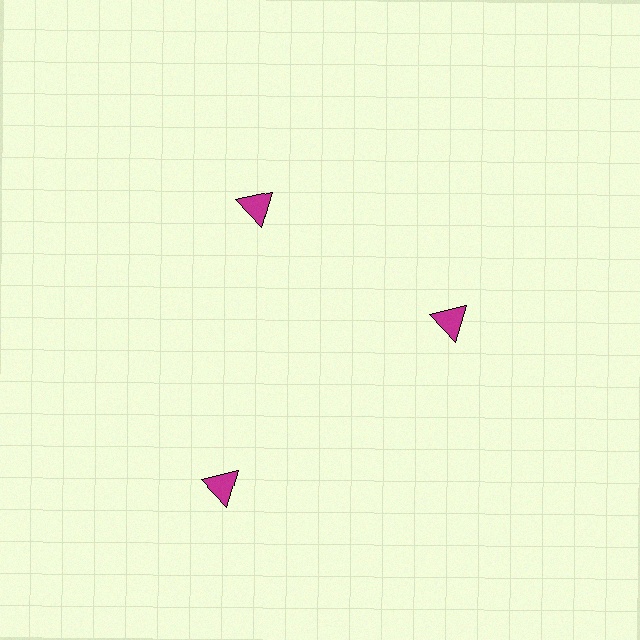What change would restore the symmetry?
The symmetry would be restored by moving it inward, back onto the ring so that all 3 triangles sit at equal angles and equal distance from the center.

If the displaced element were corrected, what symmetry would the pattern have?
It would have 3-fold rotational symmetry — the pattern would map onto itself every 120 degrees.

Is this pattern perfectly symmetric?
No. The 3 magenta triangles are arranged in a ring, but one element near the 7 o'clock position is pushed outward from the center, breaking the 3-fold rotational symmetry.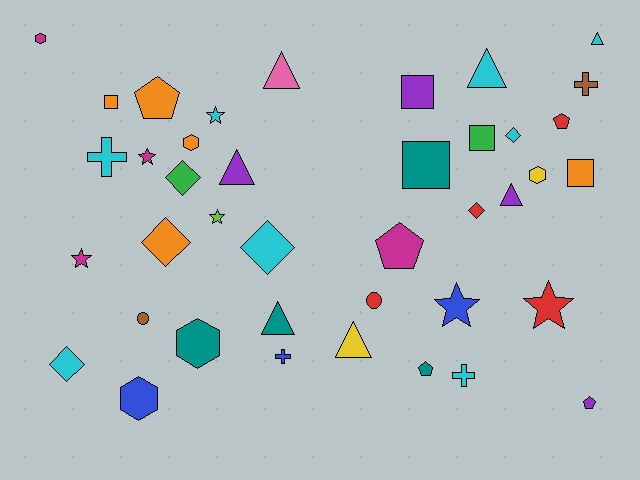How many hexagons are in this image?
There are 5 hexagons.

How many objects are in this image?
There are 40 objects.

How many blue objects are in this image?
There are 3 blue objects.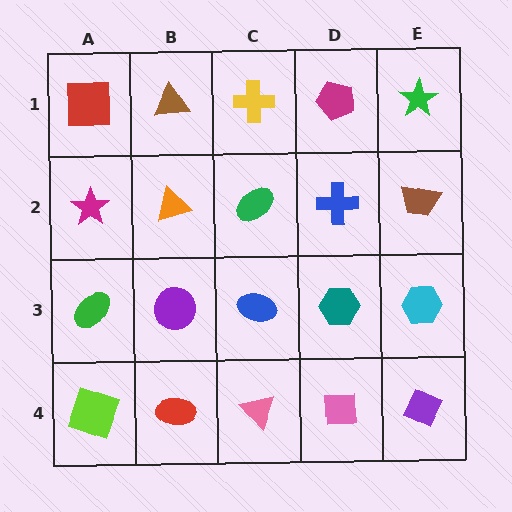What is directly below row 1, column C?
A green ellipse.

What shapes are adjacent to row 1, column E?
A brown trapezoid (row 2, column E), a magenta pentagon (row 1, column D).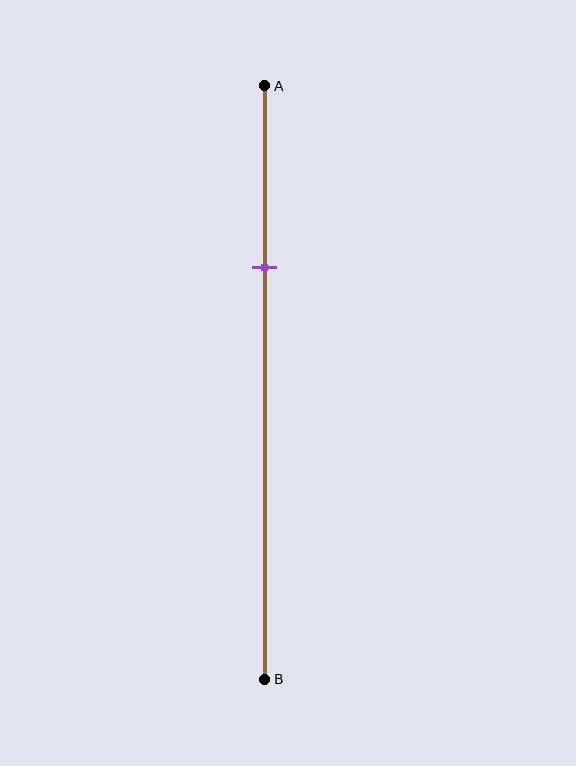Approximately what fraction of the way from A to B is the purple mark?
The purple mark is approximately 30% of the way from A to B.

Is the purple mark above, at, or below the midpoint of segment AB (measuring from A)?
The purple mark is above the midpoint of segment AB.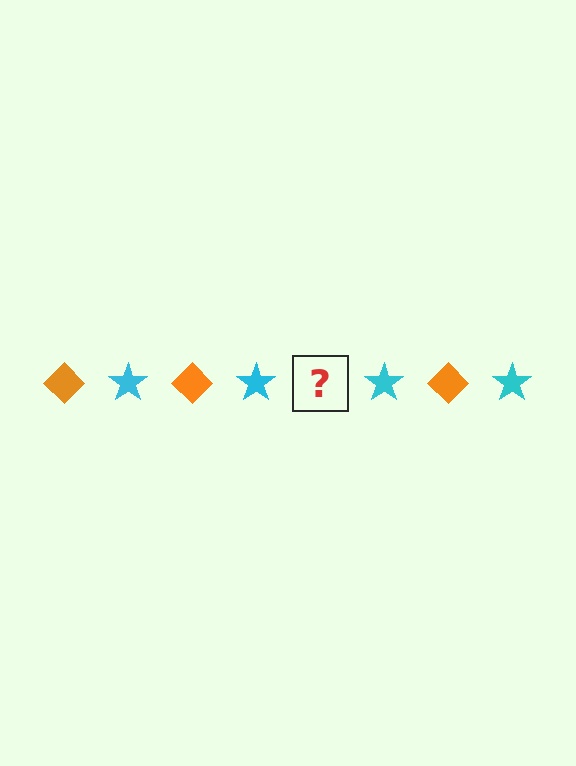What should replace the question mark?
The question mark should be replaced with an orange diamond.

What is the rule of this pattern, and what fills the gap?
The rule is that the pattern alternates between orange diamond and cyan star. The gap should be filled with an orange diamond.